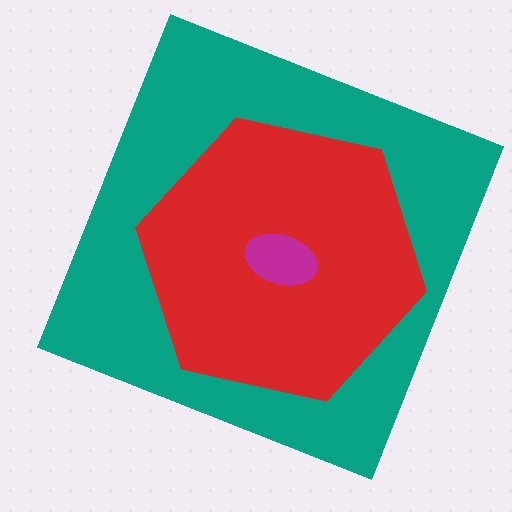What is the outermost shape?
The teal square.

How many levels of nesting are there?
3.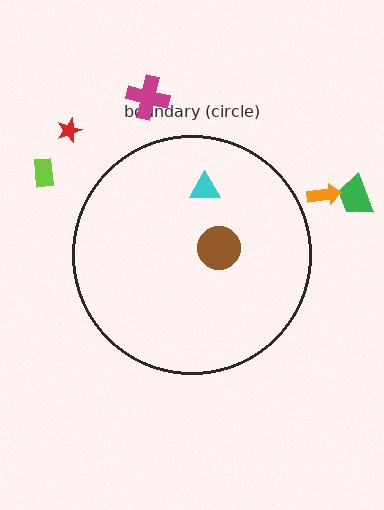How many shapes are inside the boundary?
2 inside, 5 outside.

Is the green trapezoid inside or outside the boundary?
Outside.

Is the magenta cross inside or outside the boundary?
Outside.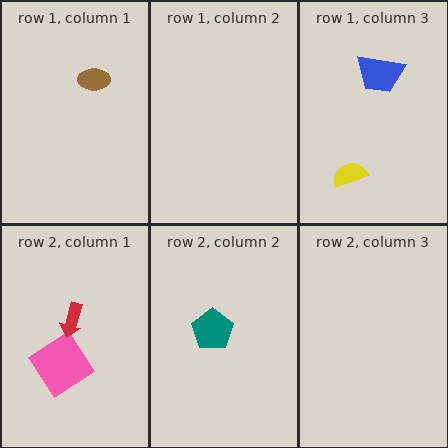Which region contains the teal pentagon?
The row 2, column 2 region.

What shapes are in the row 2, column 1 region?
The pink diamond, the red arrow.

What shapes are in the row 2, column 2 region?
The teal pentagon.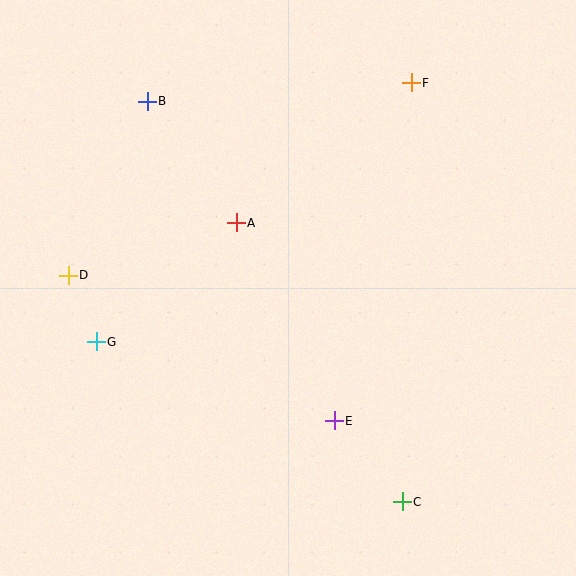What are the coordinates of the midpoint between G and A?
The midpoint between G and A is at (166, 283).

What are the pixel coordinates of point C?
Point C is at (403, 502).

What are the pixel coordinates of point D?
Point D is at (68, 275).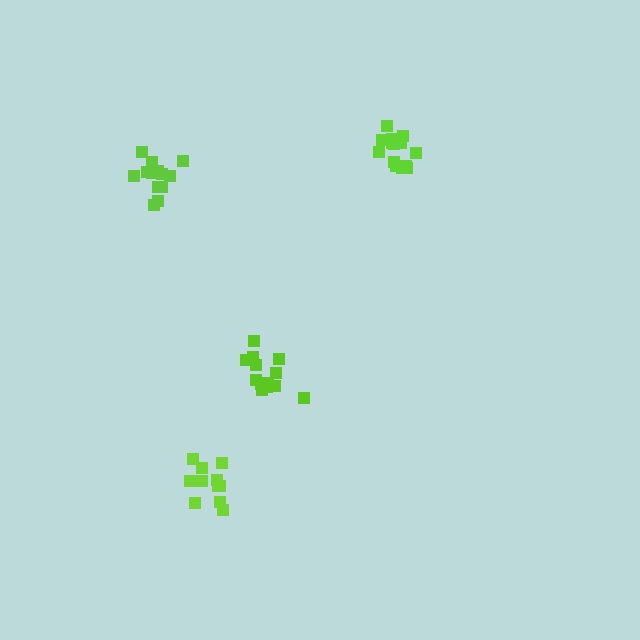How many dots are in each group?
Group 1: 13 dots, Group 2: 13 dots, Group 3: 11 dots, Group 4: 15 dots (52 total).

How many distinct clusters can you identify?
There are 4 distinct clusters.